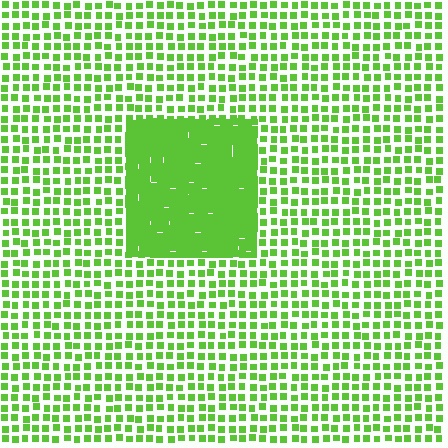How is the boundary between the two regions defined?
The boundary is defined by a change in element density (approximately 2.7x ratio). All elements are the same color, size, and shape.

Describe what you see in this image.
The image contains small lime elements arranged at two different densities. A rectangle-shaped region is visible where the elements are more densely packed than the surrounding area.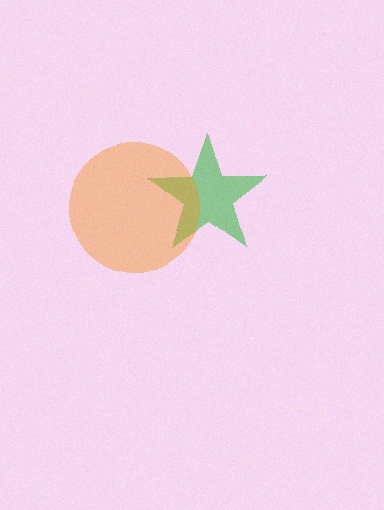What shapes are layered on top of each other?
The layered shapes are: a green star, an orange circle.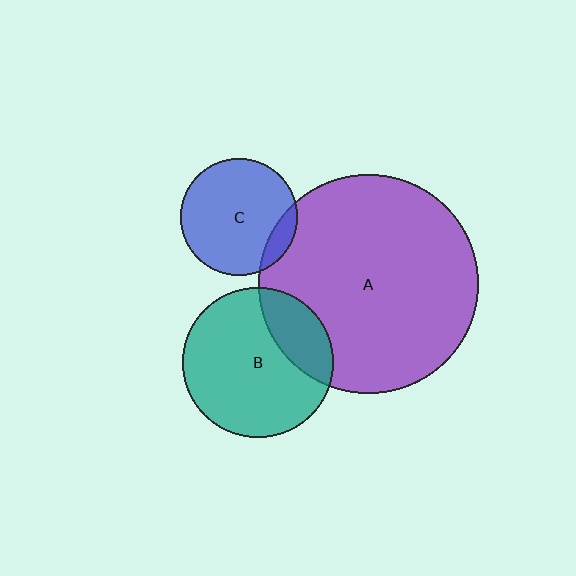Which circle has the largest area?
Circle A (purple).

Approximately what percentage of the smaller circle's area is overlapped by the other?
Approximately 10%.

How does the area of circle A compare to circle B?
Approximately 2.1 times.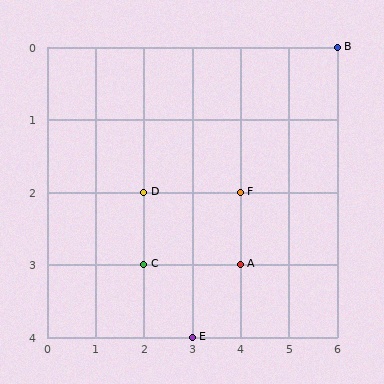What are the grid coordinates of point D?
Point D is at grid coordinates (2, 2).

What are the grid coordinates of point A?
Point A is at grid coordinates (4, 3).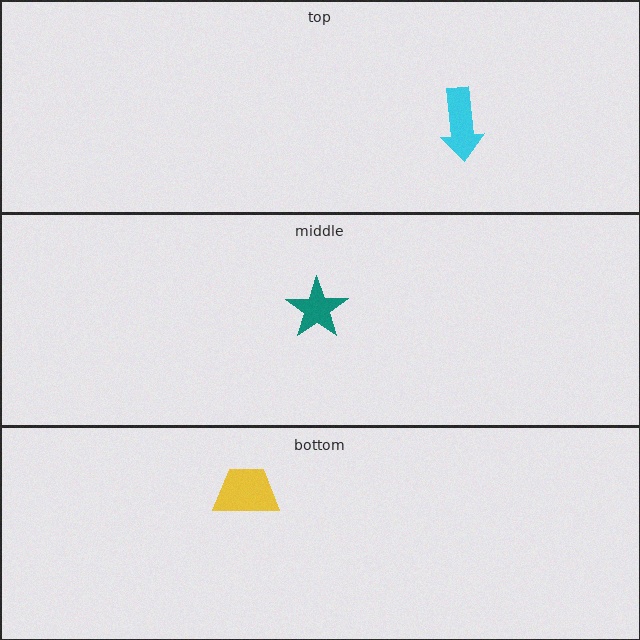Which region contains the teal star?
The middle region.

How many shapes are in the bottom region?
1.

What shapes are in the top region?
The cyan arrow.